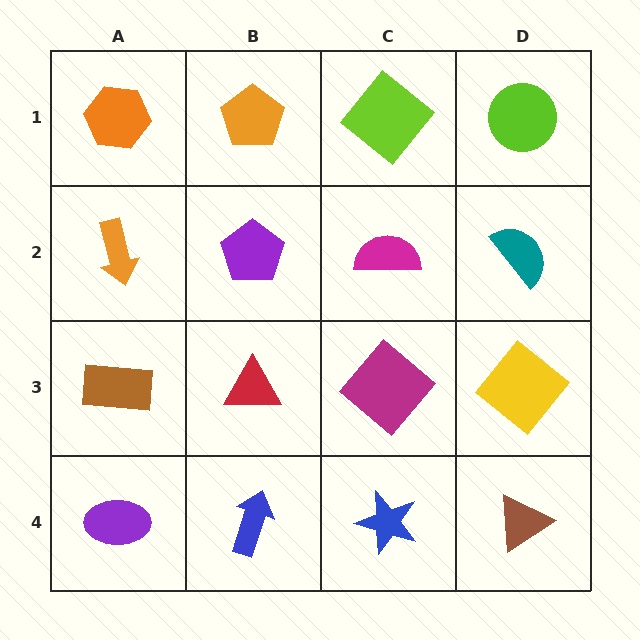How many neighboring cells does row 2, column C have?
4.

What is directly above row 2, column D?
A lime circle.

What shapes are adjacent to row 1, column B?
A purple pentagon (row 2, column B), an orange hexagon (row 1, column A), a lime diamond (row 1, column C).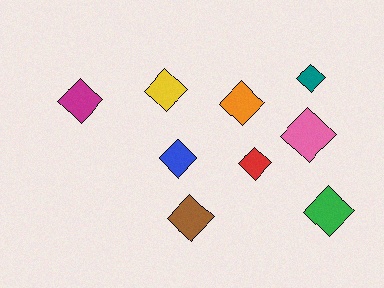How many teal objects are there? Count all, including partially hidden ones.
There is 1 teal object.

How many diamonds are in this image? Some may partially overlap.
There are 9 diamonds.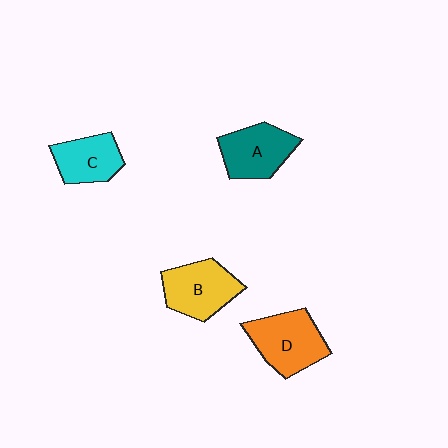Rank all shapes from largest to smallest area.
From largest to smallest: D (orange), B (yellow), A (teal), C (cyan).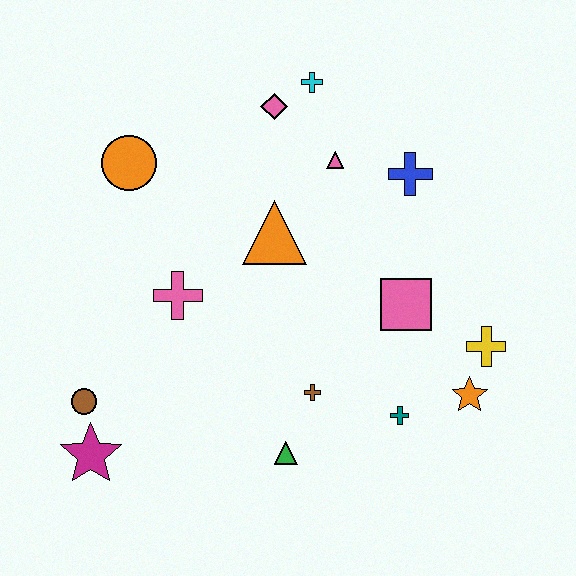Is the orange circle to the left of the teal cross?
Yes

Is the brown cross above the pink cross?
No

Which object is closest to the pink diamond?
The cyan cross is closest to the pink diamond.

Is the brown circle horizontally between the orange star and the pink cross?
No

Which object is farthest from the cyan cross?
The magenta star is farthest from the cyan cross.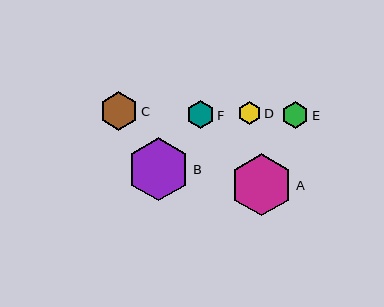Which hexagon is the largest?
Hexagon B is the largest with a size of approximately 63 pixels.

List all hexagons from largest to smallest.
From largest to smallest: B, A, C, F, E, D.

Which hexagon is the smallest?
Hexagon D is the smallest with a size of approximately 23 pixels.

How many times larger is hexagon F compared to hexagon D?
Hexagon F is approximately 1.2 times the size of hexagon D.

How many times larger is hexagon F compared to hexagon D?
Hexagon F is approximately 1.2 times the size of hexagon D.